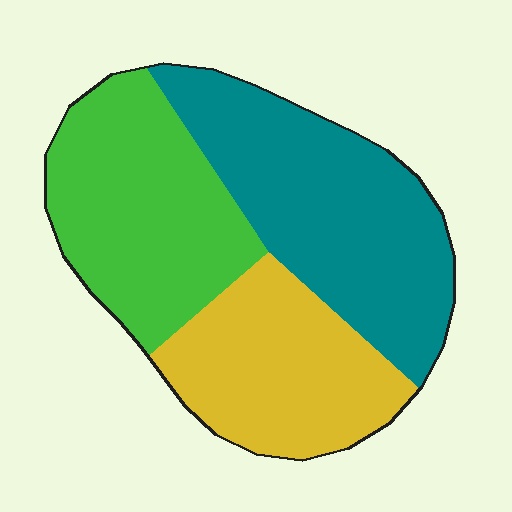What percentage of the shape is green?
Green covers 33% of the shape.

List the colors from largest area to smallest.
From largest to smallest: teal, green, yellow.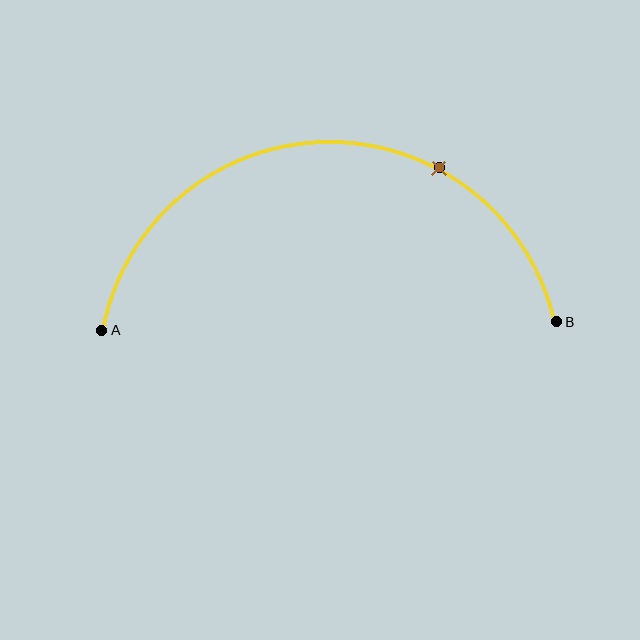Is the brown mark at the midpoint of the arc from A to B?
No. The brown mark lies on the arc but is closer to endpoint B. The arc midpoint would be at the point on the curve equidistant along the arc from both A and B.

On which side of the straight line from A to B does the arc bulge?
The arc bulges above the straight line connecting A and B.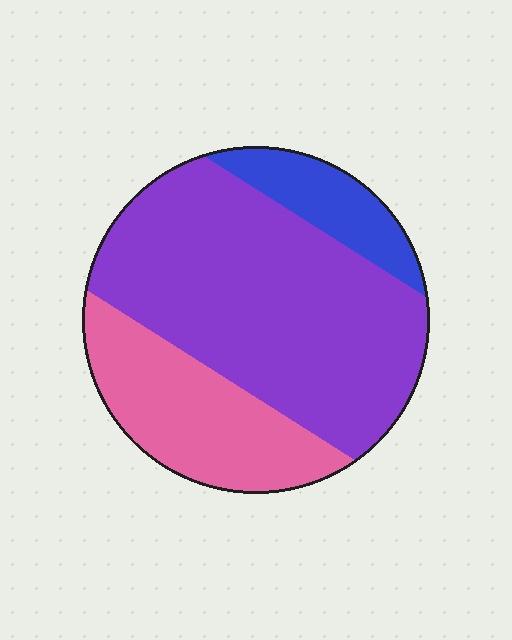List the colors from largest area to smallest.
From largest to smallest: purple, pink, blue.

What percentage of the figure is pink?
Pink takes up about one quarter (1/4) of the figure.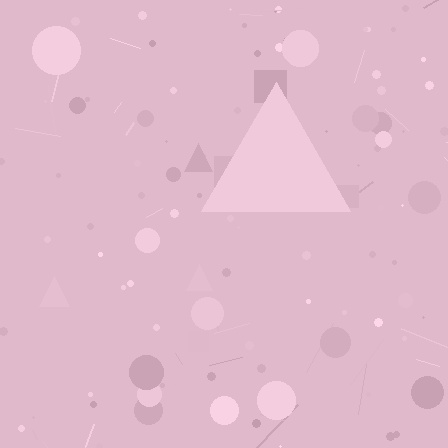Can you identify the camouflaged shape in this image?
The camouflaged shape is a triangle.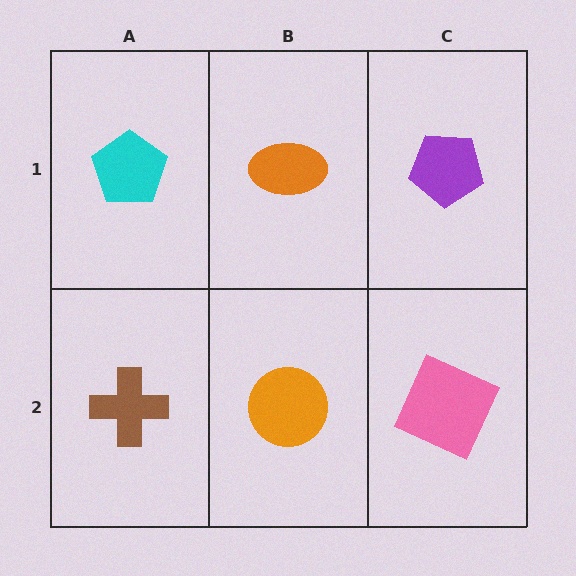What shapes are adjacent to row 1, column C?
A pink square (row 2, column C), an orange ellipse (row 1, column B).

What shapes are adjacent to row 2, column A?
A cyan pentagon (row 1, column A), an orange circle (row 2, column B).